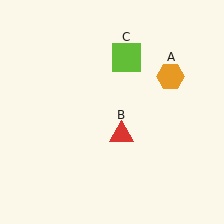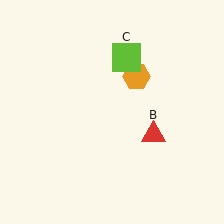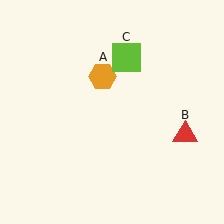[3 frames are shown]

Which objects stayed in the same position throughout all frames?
Lime square (object C) remained stationary.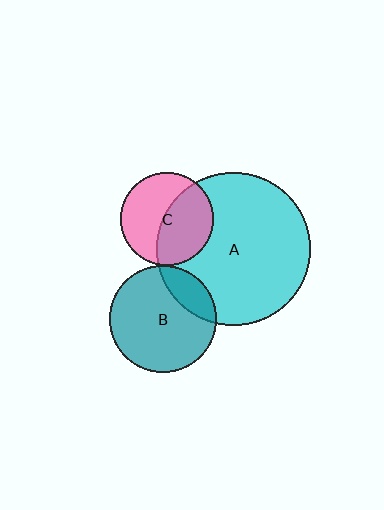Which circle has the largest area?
Circle A (cyan).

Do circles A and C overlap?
Yes.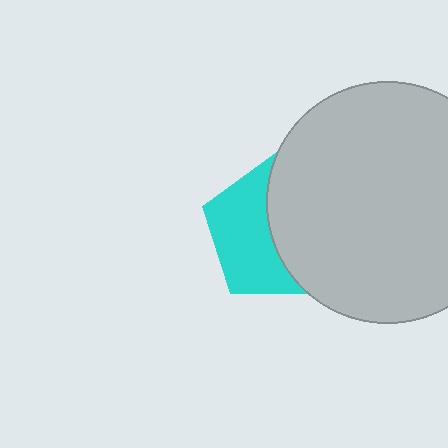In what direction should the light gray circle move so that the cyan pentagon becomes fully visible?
The light gray circle should move right. That is the shortest direction to clear the overlap and leave the cyan pentagon fully visible.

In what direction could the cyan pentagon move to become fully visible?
The cyan pentagon could move left. That would shift it out from behind the light gray circle entirely.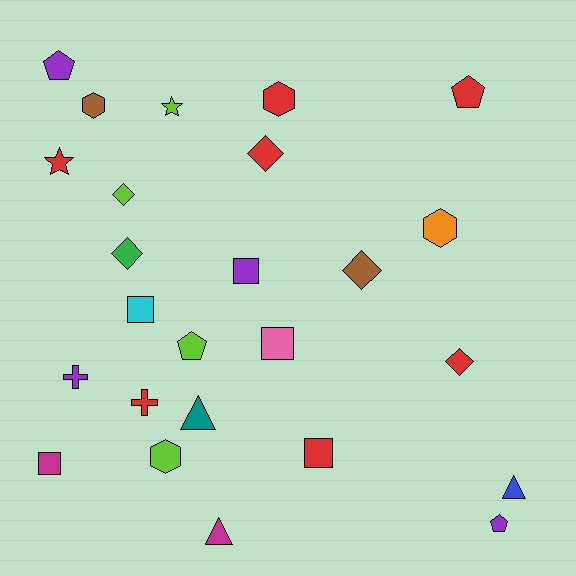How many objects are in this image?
There are 25 objects.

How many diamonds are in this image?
There are 5 diamonds.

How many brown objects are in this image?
There are 2 brown objects.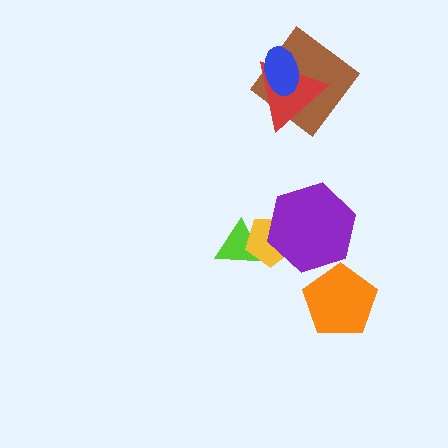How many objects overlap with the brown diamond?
2 objects overlap with the brown diamond.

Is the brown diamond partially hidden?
Yes, it is partially covered by another shape.